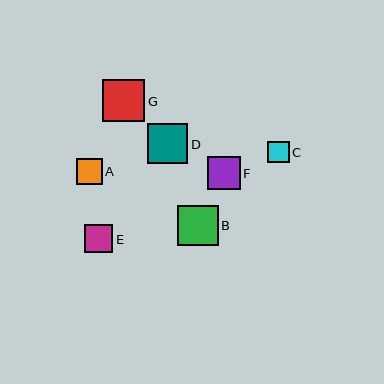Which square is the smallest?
Square C is the smallest with a size of approximately 22 pixels.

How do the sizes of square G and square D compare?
Square G and square D are approximately the same size.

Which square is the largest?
Square G is the largest with a size of approximately 42 pixels.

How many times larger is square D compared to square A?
Square D is approximately 1.5 times the size of square A.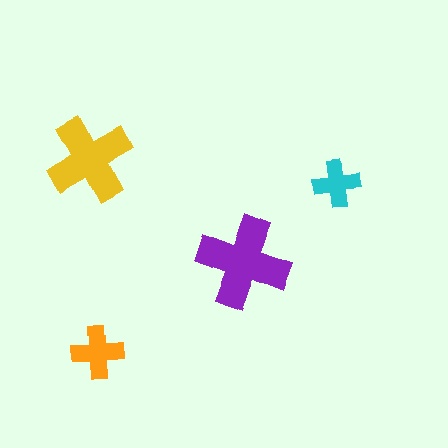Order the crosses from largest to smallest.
the purple one, the yellow one, the orange one, the cyan one.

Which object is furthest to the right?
The cyan cross is rightmost.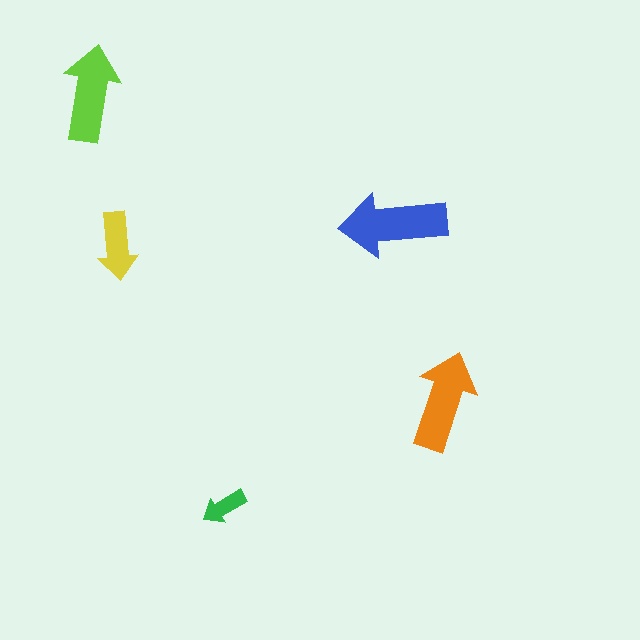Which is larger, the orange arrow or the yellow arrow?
The orange one.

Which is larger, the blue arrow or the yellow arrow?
The blue one.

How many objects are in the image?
There are 5 objects in the image.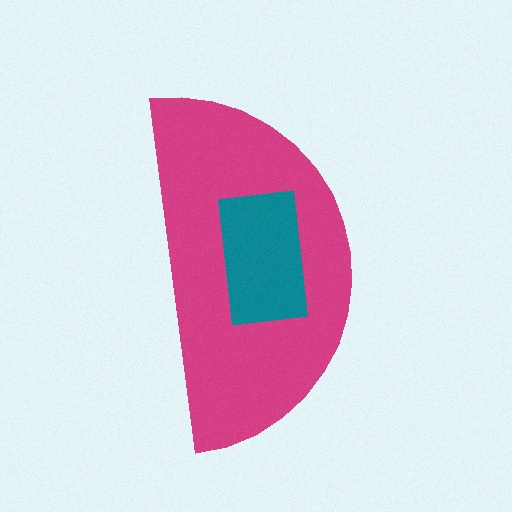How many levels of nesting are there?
2.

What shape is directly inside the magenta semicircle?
The teal rectangle.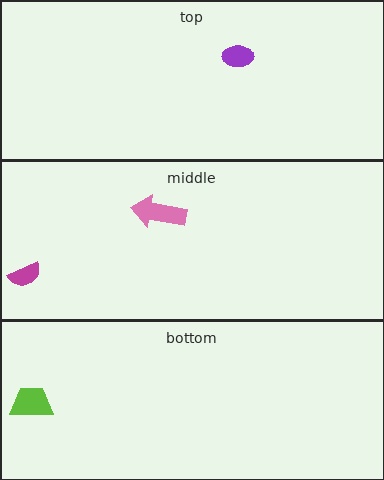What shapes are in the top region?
The purple ellipse.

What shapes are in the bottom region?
The lime trapezoid.